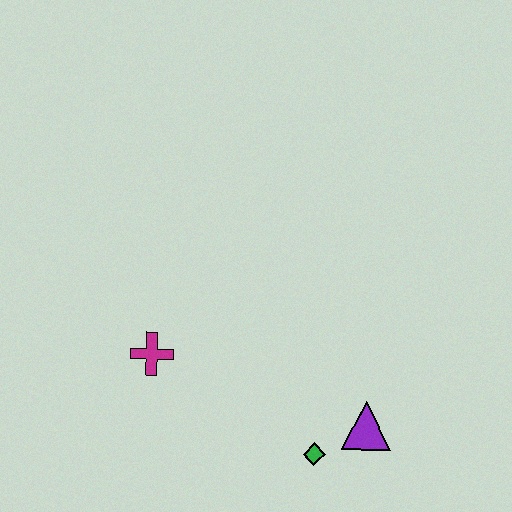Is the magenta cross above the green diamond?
Yes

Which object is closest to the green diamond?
The purple triangle is closest to the green diamond.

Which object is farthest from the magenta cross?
The purple triangle is farthest from the magenta cross.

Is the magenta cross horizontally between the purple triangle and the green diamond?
No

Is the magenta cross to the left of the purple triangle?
Yes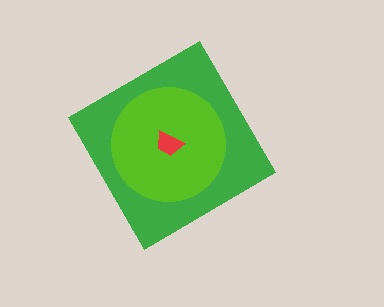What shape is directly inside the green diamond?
The lime circle.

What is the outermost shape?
The green diamond.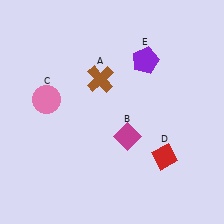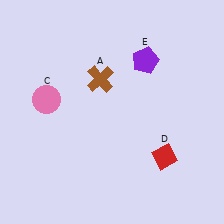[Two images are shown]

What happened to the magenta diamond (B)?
The magenta diamond (B) was removed in Image 2. It was in the bottom-right area of Image 1.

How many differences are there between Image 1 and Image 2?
There is 1 difference between the two images.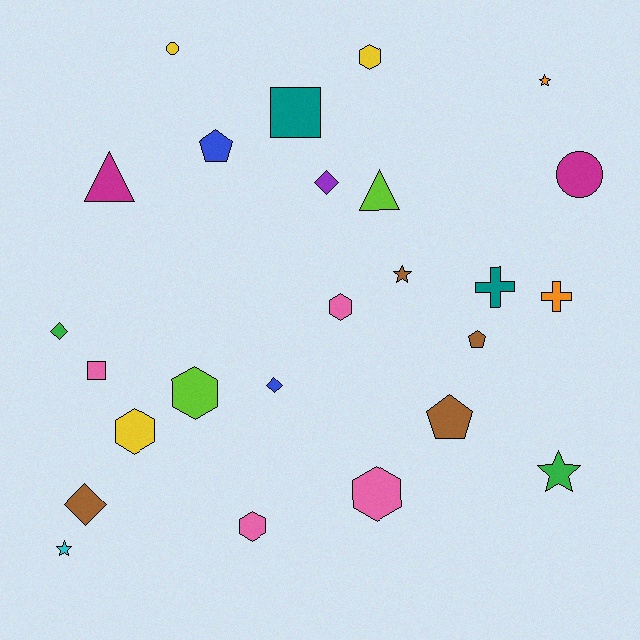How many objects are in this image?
There are 25 objects.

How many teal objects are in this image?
There are 2 teal objects.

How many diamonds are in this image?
There are 4 diamonds.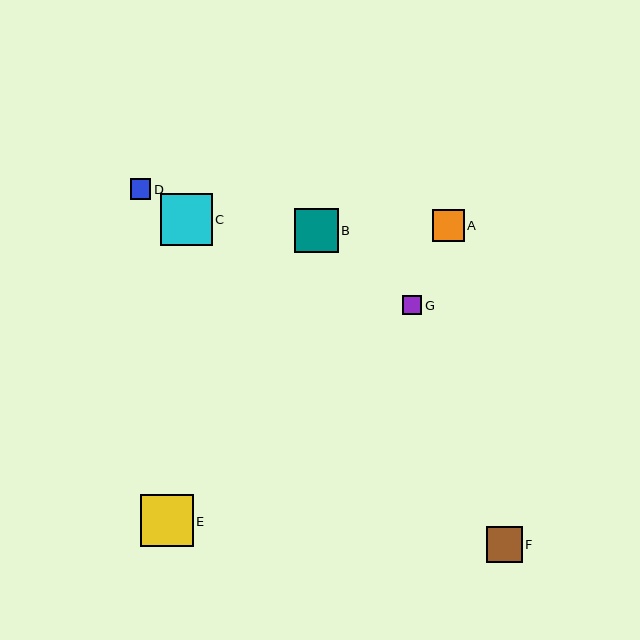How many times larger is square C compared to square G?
Square C is approximately 2.7 times the size of square G.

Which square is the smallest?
Square G is the smallest with a size of approximately 19 pixels.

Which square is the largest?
Square E is the largest with a size of approximately 53 pixels.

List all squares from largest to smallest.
From largest to smallest: E, C, B, F, A, D, G.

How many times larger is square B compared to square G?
Square B is approximately 2.3 times the size of square G.